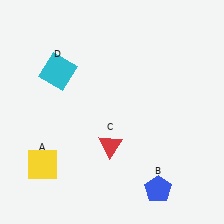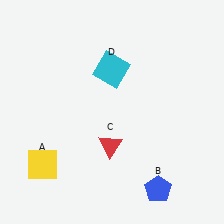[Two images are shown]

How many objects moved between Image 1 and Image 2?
1 object moved between the two images.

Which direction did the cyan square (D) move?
The cyan square (D) moved right.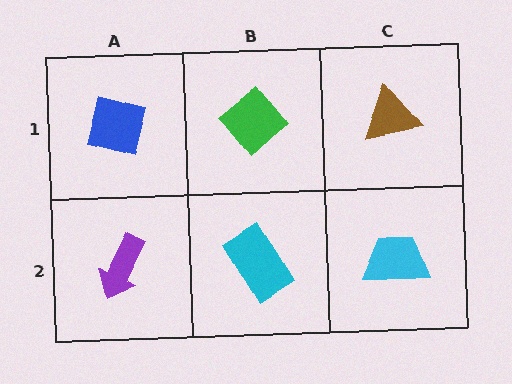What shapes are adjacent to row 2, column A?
A blue square (row 1, column A), a cyan rectangle (row 2, column B).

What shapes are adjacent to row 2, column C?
A brown triangle (row 1, column C), a cyan rectangle (row 2, column B).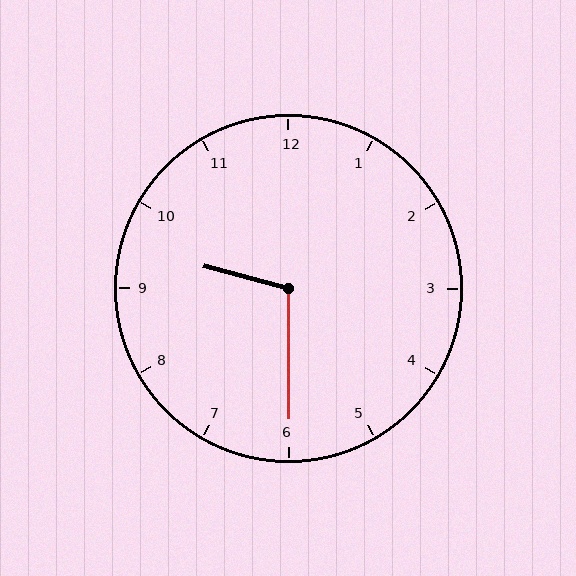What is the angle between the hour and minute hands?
Approximately 105 degrees.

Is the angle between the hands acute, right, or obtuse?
It is obtuse.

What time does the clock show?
9:30.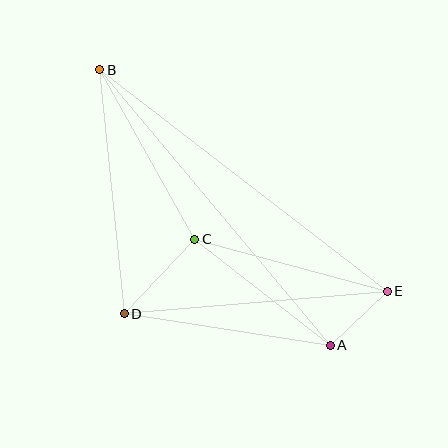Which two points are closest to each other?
Points A and E are closest to each other.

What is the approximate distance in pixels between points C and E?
The distance between C and E is approximately 200 pixels.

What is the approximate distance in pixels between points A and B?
The distance between A and B is approximately 359 pixels.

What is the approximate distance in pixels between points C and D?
The distance between C and D is approximately 103 pixels.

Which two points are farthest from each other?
Points B and E are farthest from each other.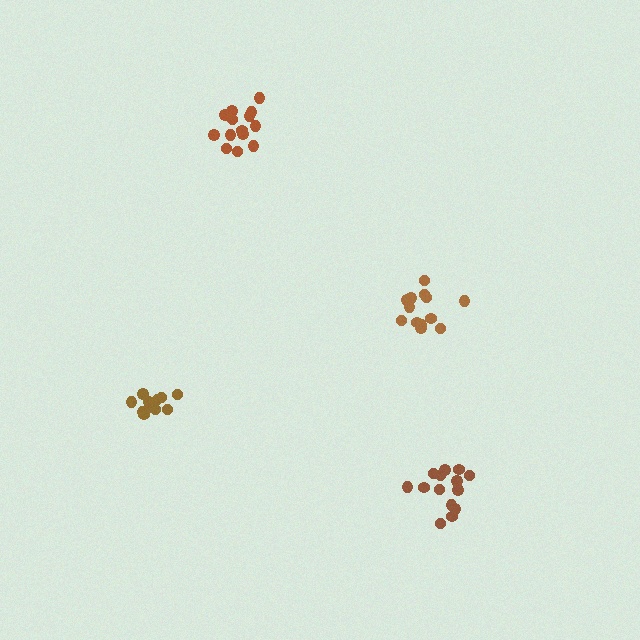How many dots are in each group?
Group 1: 14 dots, Group 2: 15 dots, Group 3: 11 dots, Group 4: 13 dots (53 total).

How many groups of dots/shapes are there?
There are 4 groups.